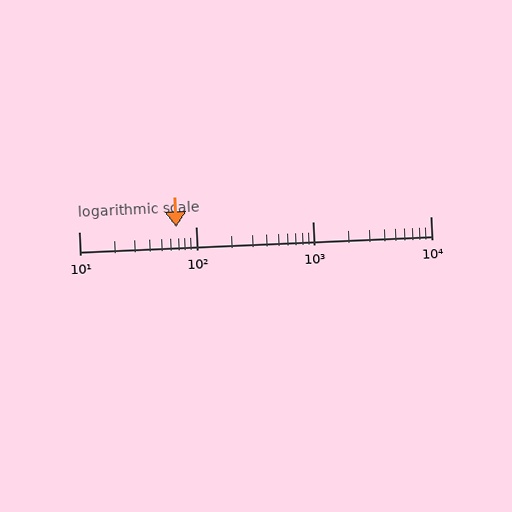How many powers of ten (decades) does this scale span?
The scale spans 3 decades, from 10 to 10000.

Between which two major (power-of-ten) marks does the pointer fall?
The pointer is between 10 and 100.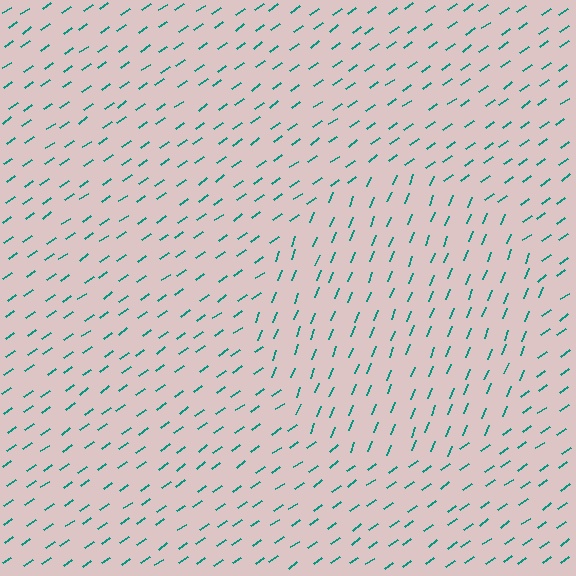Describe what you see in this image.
The image is filled with small teal line segments. A circle region in the image has lines oriented differently from the surrounding lines, creating a visible texture boundary.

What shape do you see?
I see a circle.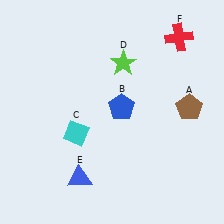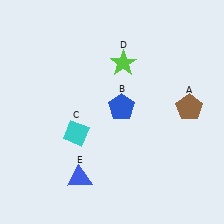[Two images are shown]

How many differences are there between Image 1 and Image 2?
There is 1 difference between the two images.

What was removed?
The red cross (F) was removed in Image 2.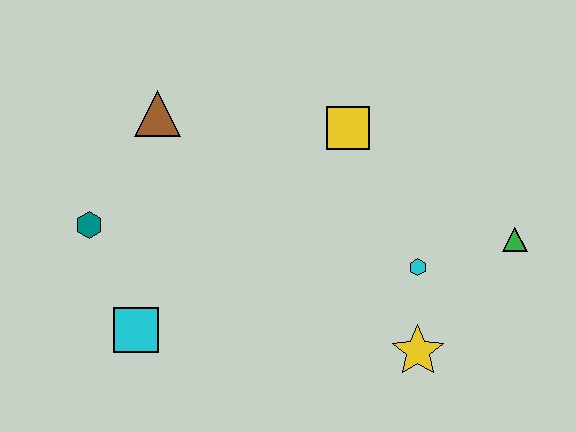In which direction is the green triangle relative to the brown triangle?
The green triangle is to the right of the brown triangle.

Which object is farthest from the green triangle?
The teal hexagon is farthest from the green triangle.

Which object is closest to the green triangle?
The cyan hexagon is closest to the green triangle.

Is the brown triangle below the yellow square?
No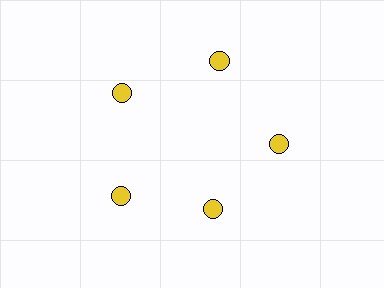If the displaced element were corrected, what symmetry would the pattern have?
It would have 5-fold rotational symmetry — the pattern would map onto itself every 72 degrees.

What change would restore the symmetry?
The symmetry would be restored by moving it outward, back onto the ring so that all 5 circles sit at equal angles and equal distance from the center.